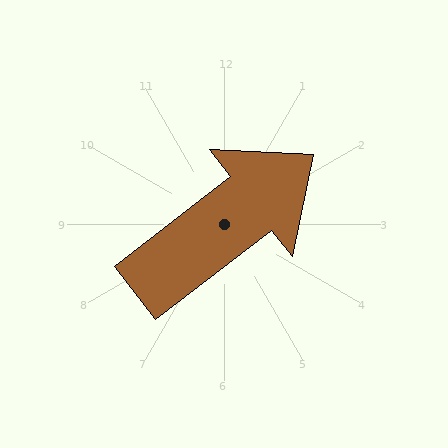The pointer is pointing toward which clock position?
Roughly 2 o'clock.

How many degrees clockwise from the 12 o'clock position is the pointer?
Approximately 52 degrees.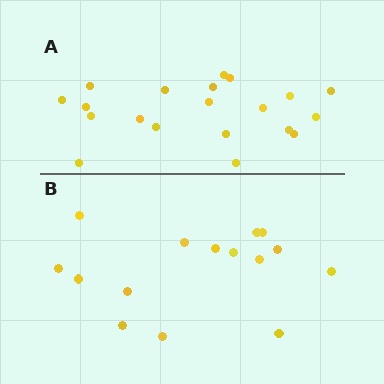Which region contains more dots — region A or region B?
Region A (the top region) has more dots.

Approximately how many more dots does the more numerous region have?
Region A has about 5 more dots than region B.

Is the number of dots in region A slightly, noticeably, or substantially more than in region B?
Region A has noticeably more, but not dramatically so. The ratio is roughly 1.3 to 1.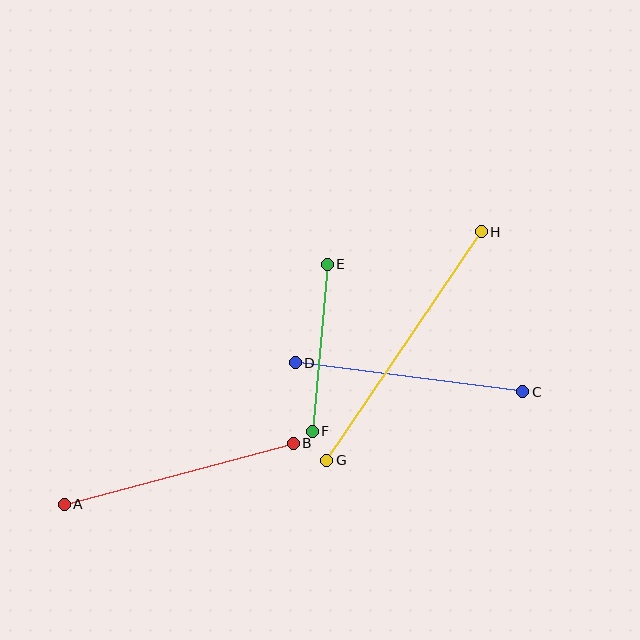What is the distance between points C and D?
The distance is approximately 229 pixels.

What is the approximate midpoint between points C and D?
The midpoint is at approximately (409, 377) pixels.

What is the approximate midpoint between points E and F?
The midpoint is at approximately (320, 348) pixels.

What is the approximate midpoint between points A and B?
The midpoint is at approximately (179, 474) pixels.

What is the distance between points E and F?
The distance is approximately 167 pixels.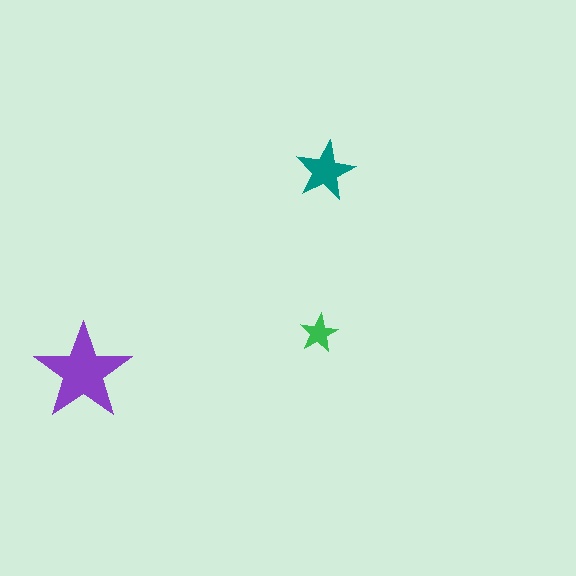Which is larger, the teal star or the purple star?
The purple one.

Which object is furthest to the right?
The teal star is rightmost.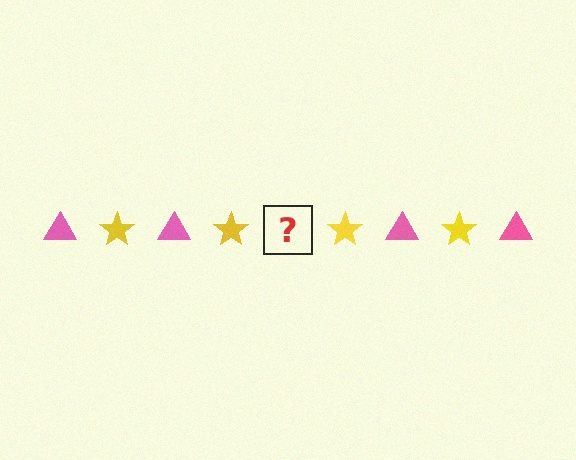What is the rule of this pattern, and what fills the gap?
The rule is that the pattern alternates between pink triangle and yellow star. The gap should be filled with a pink triangle.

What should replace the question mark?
The question mark should be replaced with a pink triangle.